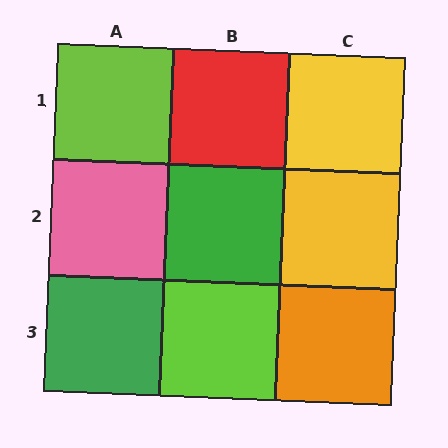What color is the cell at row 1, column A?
Lime.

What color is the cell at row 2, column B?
Green.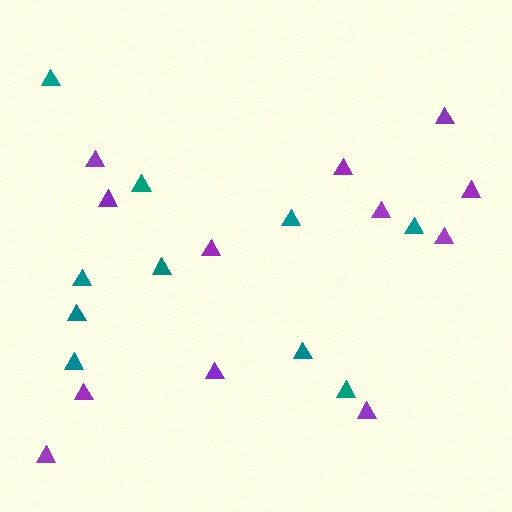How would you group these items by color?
There are 2 groups: one group of purple triangles (12) and one group of teal triangles (10).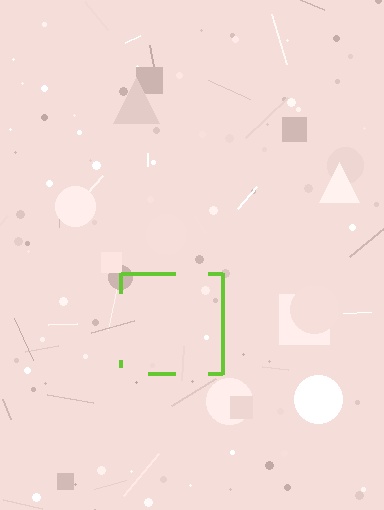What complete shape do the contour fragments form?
The contour fragments form a square.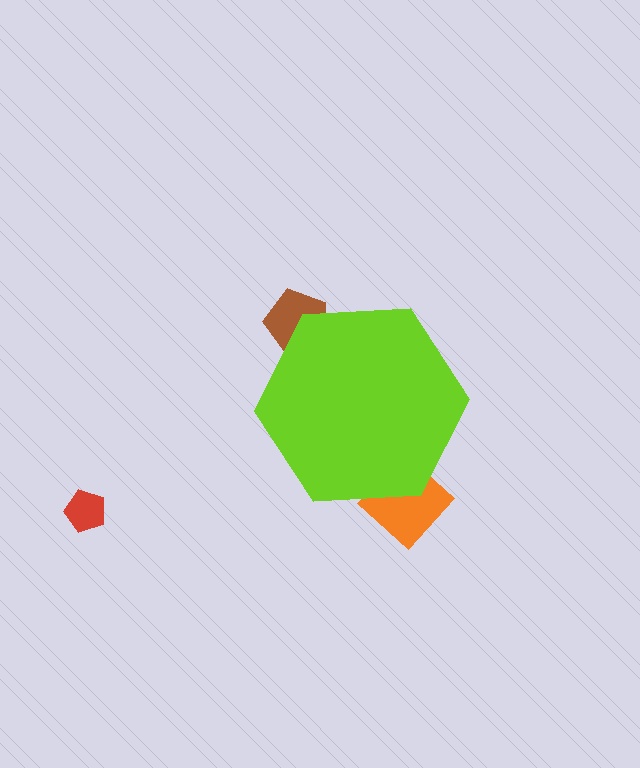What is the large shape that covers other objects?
A lime hexagon.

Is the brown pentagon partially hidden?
Yes, the brown pentagon is partially hidden behind the lime hexagon.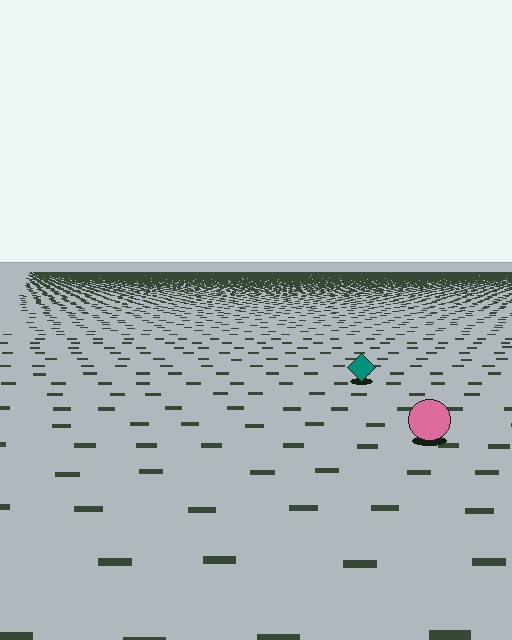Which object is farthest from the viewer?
The teal diamond is farthest from the viewer. It appears smaller and the ground texture around it is denser.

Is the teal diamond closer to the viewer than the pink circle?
No. The pink circle is closer — you can tell from the texture gradient: the ground texture is coarser near it.